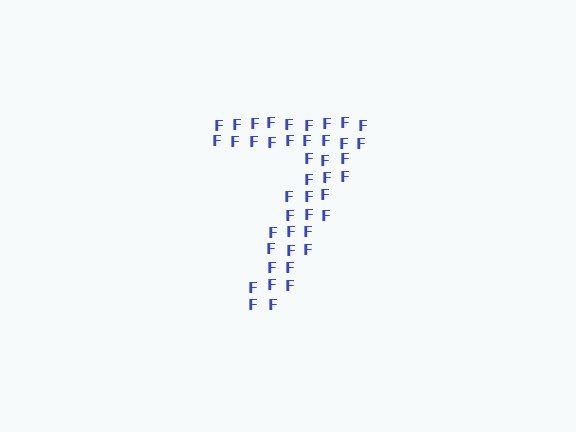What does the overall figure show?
The overall figure shows the digit 7.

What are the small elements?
The small elements are letter F's.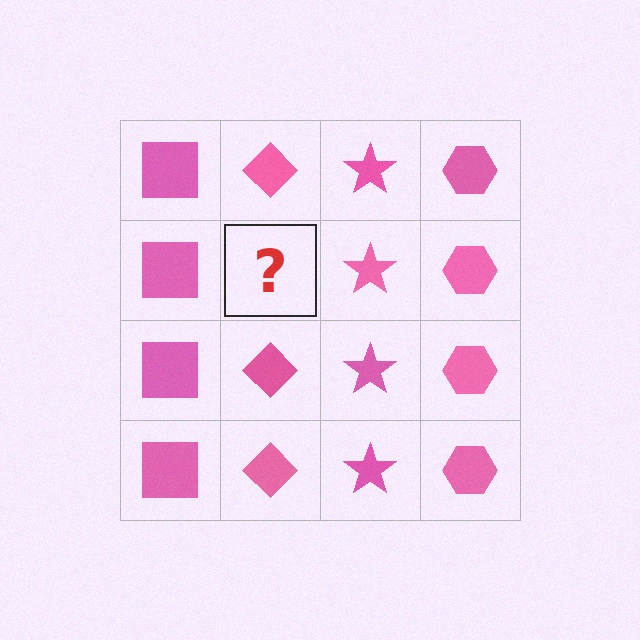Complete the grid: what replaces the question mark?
The question mark should be replaced with a pink diamond.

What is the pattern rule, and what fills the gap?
The rule is that each column has a consistent shape. The gap should be filled with a pink diamond.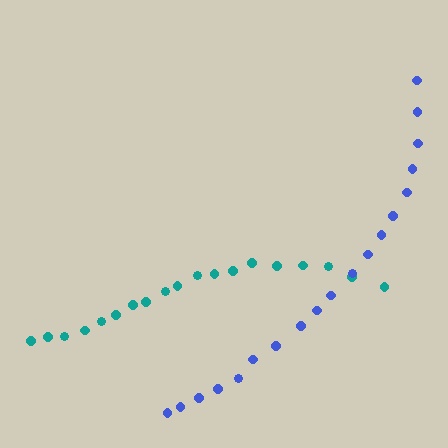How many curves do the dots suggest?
There are 2 distinct paths.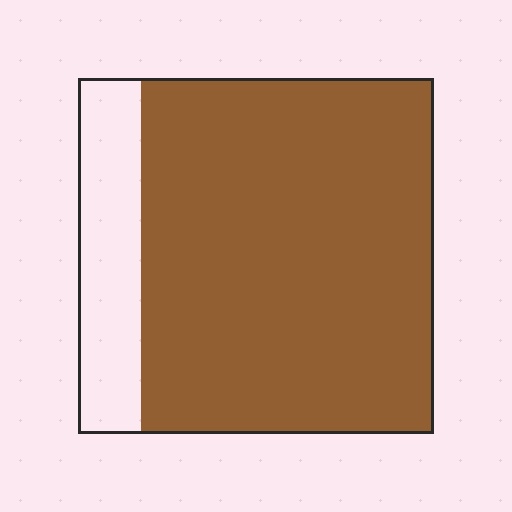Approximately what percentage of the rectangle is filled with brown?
Approximately 80%.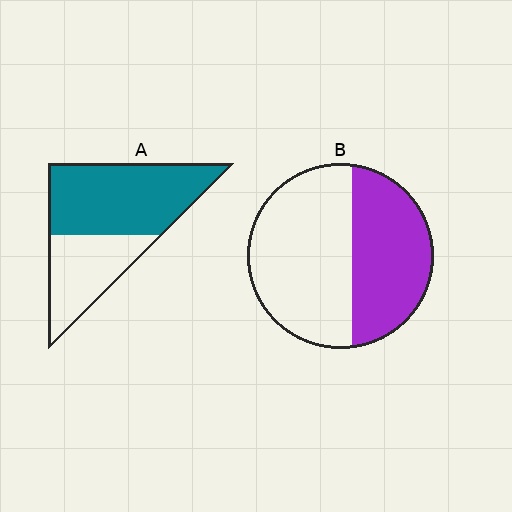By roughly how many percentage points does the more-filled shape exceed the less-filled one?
By roughly 20 percentage points (A over B).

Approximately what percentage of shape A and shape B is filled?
A is approximately 60% and B is approximately 40%.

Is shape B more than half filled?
No.